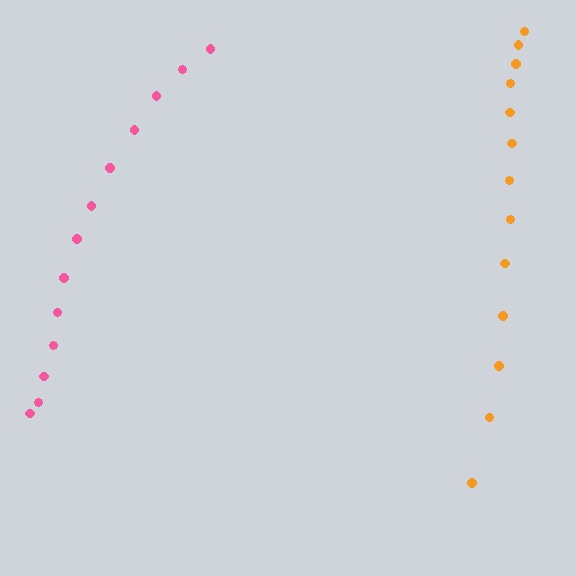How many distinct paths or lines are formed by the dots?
There are 2 distinct paths.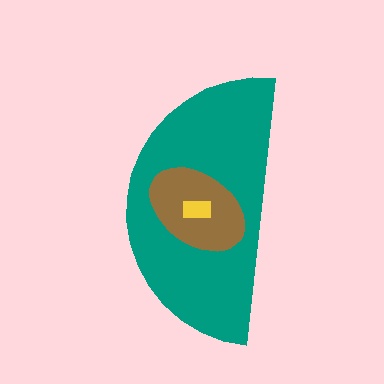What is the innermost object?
The yellow rectangle.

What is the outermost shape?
The teal semicircle.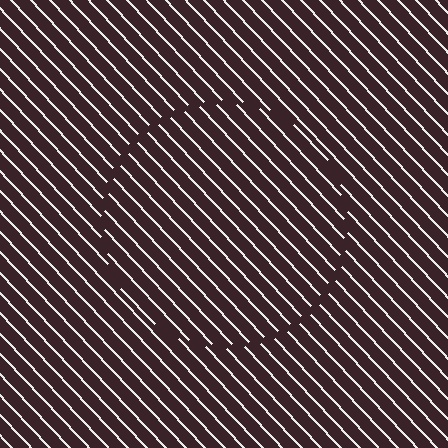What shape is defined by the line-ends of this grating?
An illusory circle. The interior of the shape contains the same grating, shifted by half a period — the contour is defined by the phase discontinuity where line-ends from the inner and outer gratings abut.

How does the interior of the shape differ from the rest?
The interior of the shape contains the same grating, shifted by half a period — the contour is defined by the phase discontinuity where line-ends from the inner and outer gratings abut.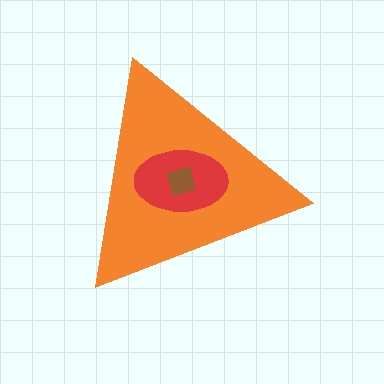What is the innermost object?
The brown square.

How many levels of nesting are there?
3.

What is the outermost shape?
The orange triangle.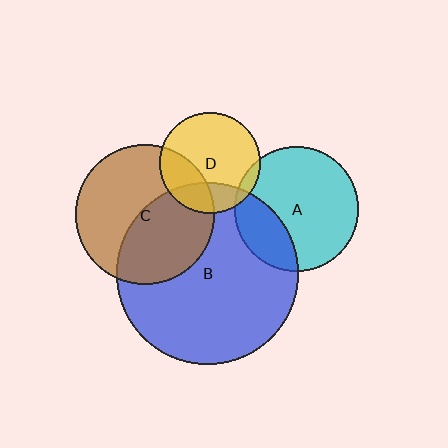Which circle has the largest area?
Circle B (blue).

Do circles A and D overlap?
Yes.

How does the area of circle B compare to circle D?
Approximately 3.2 times.